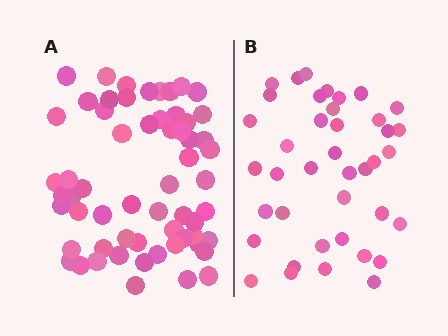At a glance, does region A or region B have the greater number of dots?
Region A (the left region) has more dots.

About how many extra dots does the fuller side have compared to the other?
Region A has approximately 20 more dots than region B.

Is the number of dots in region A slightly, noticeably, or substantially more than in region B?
Region A has substantially more. The ratio is roughly 1.5 to 1.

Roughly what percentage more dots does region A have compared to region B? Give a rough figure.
About 50% more.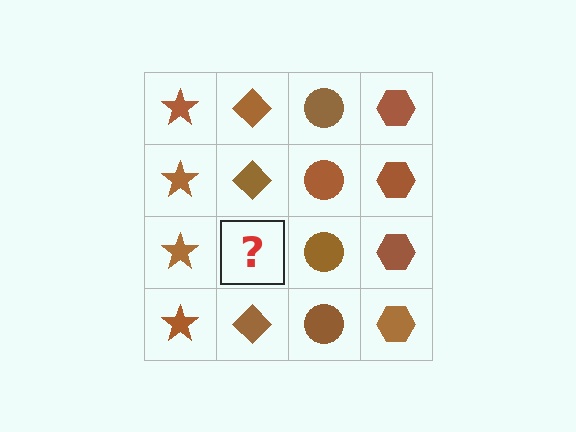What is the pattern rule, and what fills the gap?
The rule is that each column has a consistent shape. The gap should be filled with a brown diamond.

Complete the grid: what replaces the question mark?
The question mark should be replaced with a brown diamond.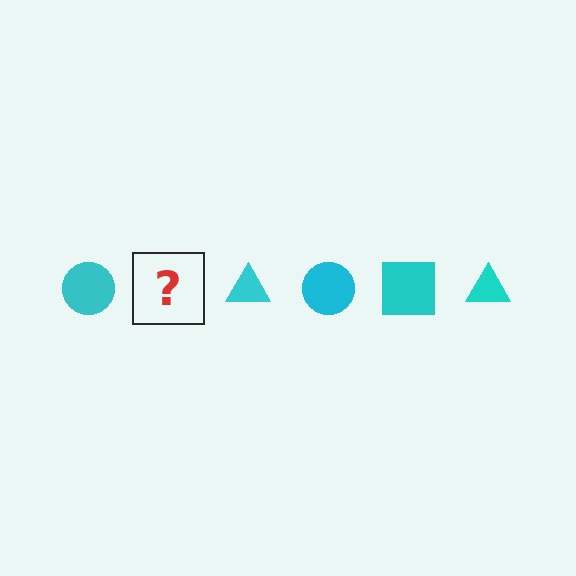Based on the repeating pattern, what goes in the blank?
The blank should be a cyan square.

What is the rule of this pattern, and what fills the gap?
The rule is that the pattern cycles through circle, square, triangle shapes in cyan. The gap should be filled with a cyan square.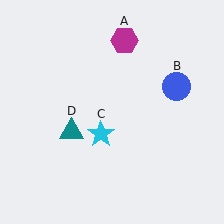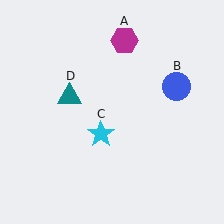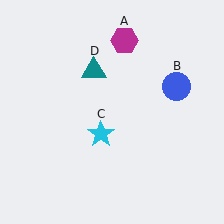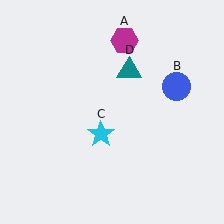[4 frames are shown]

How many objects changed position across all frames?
1 object changed position: teal triangle (object D).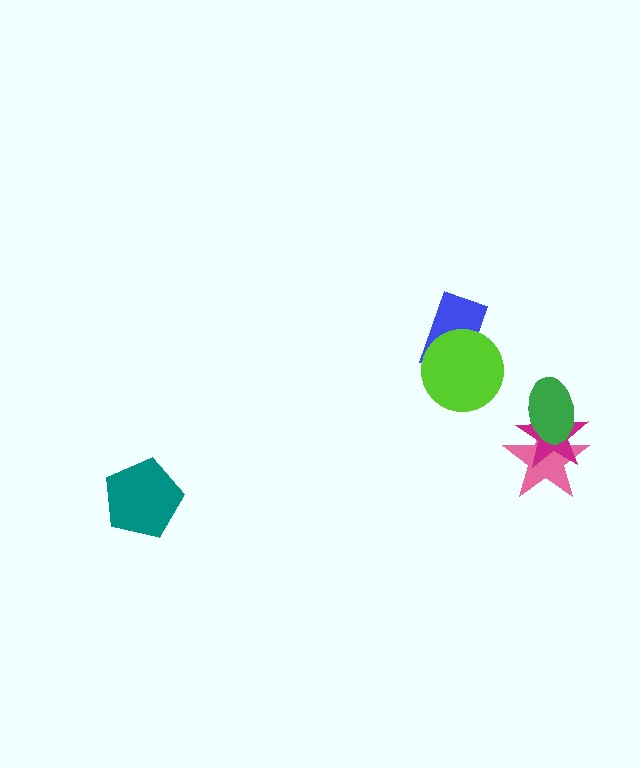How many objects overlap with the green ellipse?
2 objects overlap with the green ellipse.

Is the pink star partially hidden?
Yes, it is partially covered by another shape.